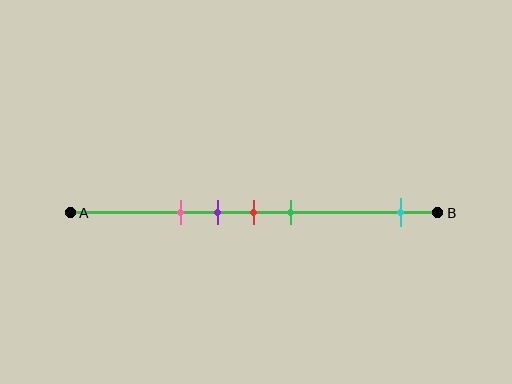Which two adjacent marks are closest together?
The purple and red marks are the closest adjacent pair.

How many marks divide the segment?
There are 5 marks dividing the segment.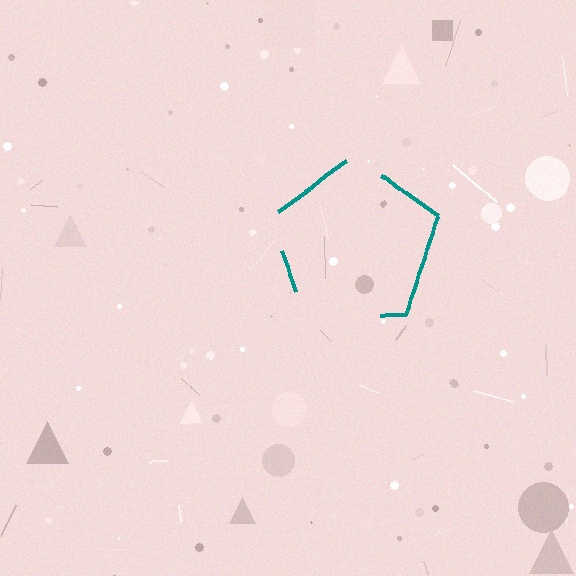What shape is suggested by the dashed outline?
The dashed outline suggests a pentagon.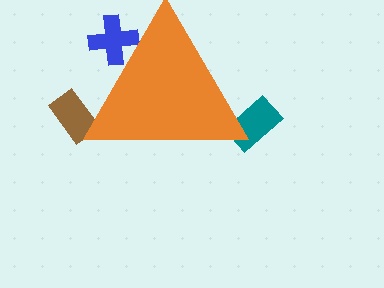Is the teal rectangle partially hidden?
Yes, the teal rectangle is partially hidden behind the orange triangle.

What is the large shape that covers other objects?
An orange triangle.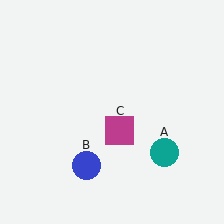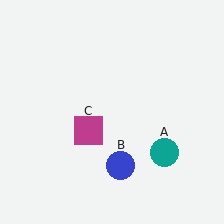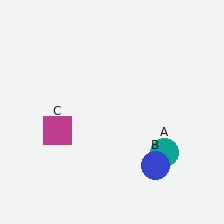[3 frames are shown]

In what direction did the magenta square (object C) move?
The magenta square (object C) moved left.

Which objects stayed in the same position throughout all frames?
Teal circle (object A) remained stationary.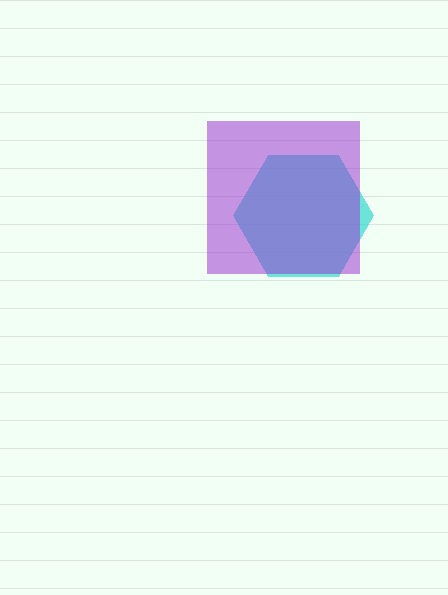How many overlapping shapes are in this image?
There are 2 overlapping shapes in the image.